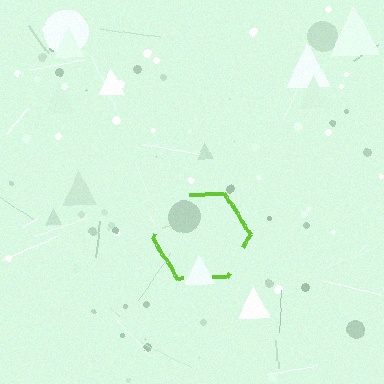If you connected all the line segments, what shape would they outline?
They would outline a hexagon.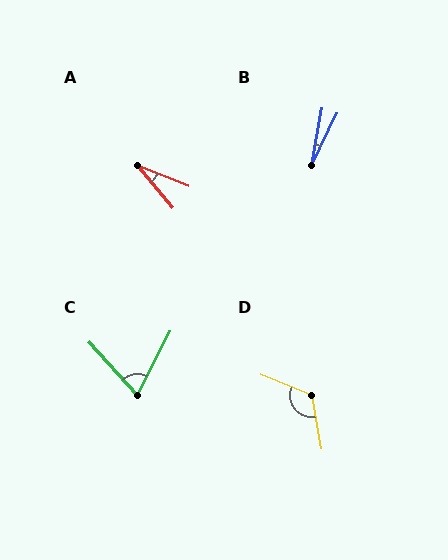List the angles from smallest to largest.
B (16°), A (29°), C (69°), D (122°).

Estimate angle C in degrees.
Approximately 69 degrees.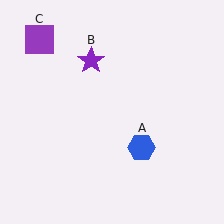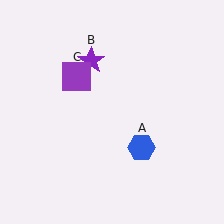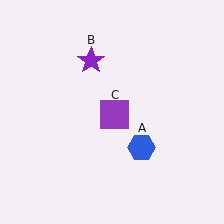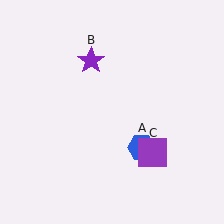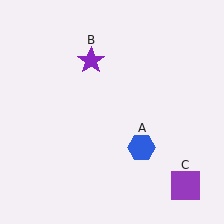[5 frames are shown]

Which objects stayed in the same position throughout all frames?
Blue hexagon (object A) and purple star (object B) remained stationary.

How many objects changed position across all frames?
1 object changed position: purple square (object C).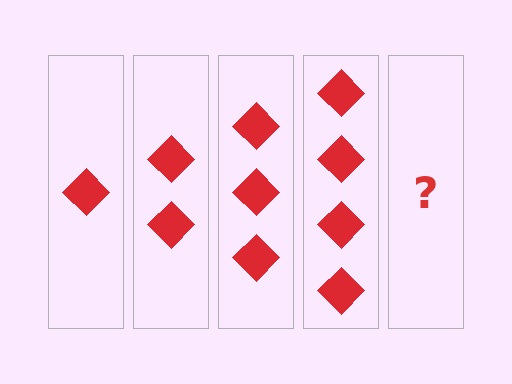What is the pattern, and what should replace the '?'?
The pattern is that each step adds one more diamond. The '?' should be 5 diamonds.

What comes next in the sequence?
The next element should be 5 diamonds.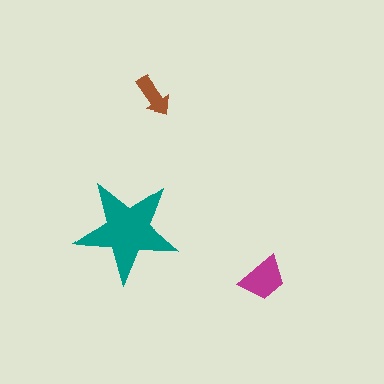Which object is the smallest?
The brown arrow.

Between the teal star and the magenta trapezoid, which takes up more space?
The teal star.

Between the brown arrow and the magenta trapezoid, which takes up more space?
The magenta trapezoid.